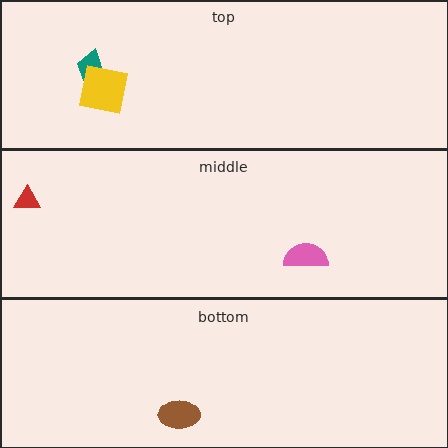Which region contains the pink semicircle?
The middle region.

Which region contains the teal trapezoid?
The top region.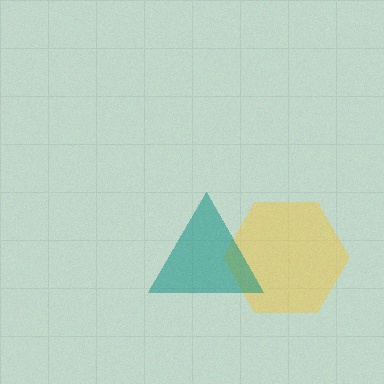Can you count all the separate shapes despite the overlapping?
Yes, there are 2 separate shapes.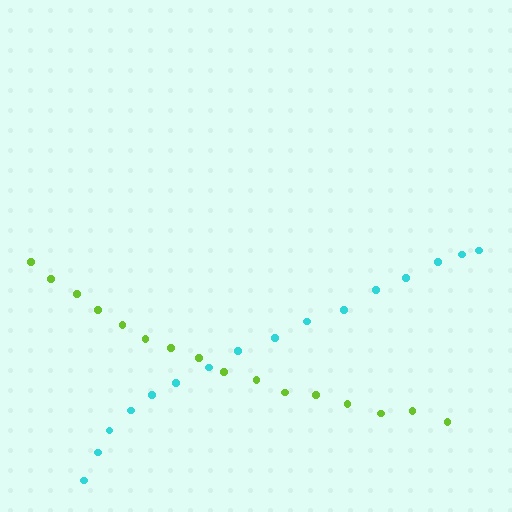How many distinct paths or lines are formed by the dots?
There are 2 distinct paths.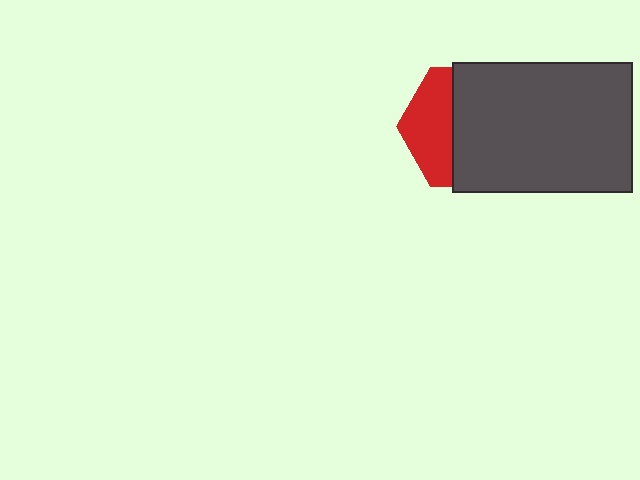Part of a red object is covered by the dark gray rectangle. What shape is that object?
It is a hexagon.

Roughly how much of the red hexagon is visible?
A small part of it is visible (roughly 37%).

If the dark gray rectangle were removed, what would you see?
You would see the complete red hexagon.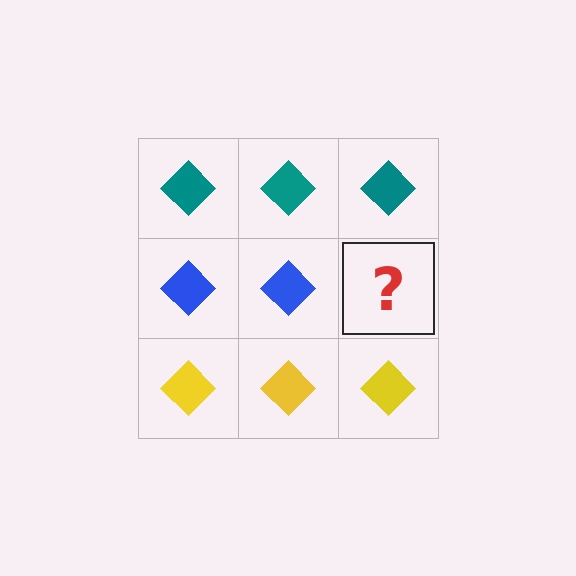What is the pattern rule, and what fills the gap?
The rule is that each row has a consistent color. The gap should be filled with a blue diamond.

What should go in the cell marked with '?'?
The missing cell should contain a blue diamond.